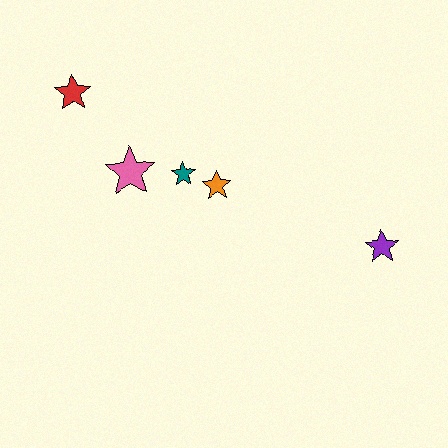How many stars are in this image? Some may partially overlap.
There are 5 stars.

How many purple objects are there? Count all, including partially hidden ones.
There is 1 purple object.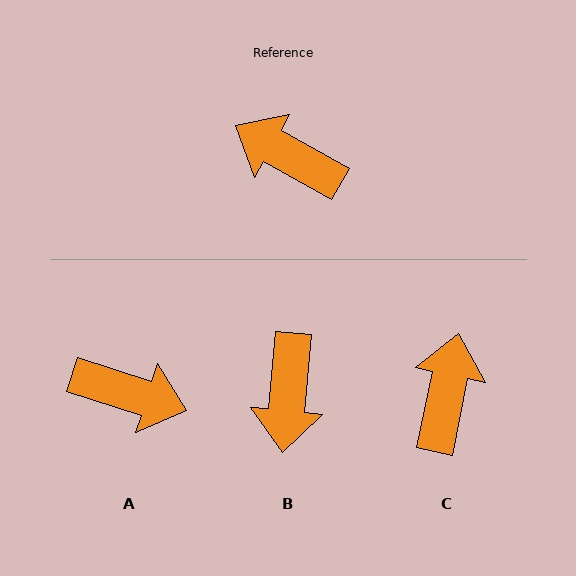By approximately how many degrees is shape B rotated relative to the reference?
Approximately 114 degrees counter-clockwise.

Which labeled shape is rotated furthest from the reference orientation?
A, about 168 degrees away.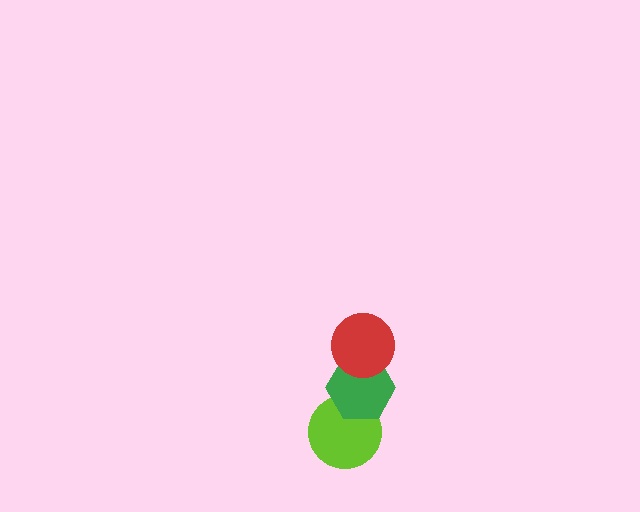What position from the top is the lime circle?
The lime circle is 3rd from the top.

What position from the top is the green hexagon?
The green hexagon is 2nd from the top.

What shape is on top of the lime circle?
The green hexagon is on top of the lime circle.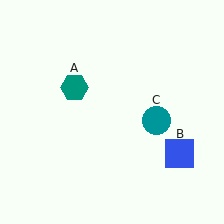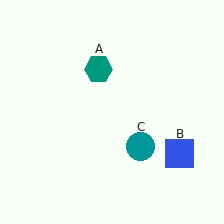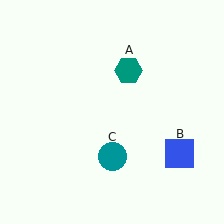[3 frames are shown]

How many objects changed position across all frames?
2 objects changed position: teal hexagon (object A), teal circle (object C).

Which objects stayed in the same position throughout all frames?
Blue square (object B) remained stationary.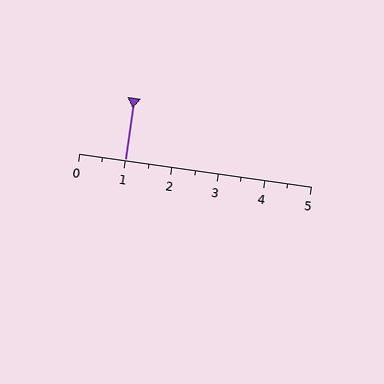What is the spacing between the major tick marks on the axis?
The major ticks are spaced 1 apart.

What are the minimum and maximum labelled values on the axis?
The axis runs from 0 to 5.